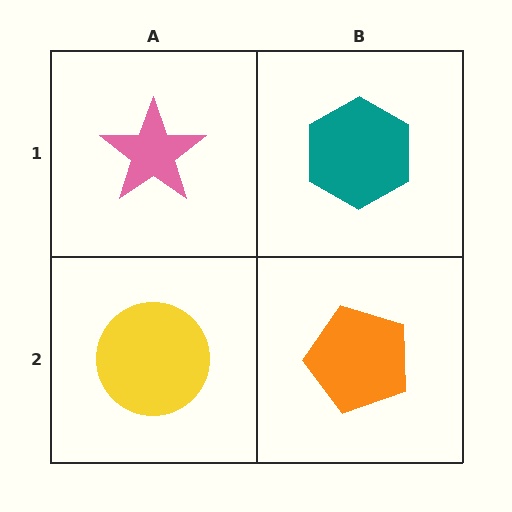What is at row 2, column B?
An orange pentagon.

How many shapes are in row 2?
2 shapes.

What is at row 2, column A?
A yellow circle.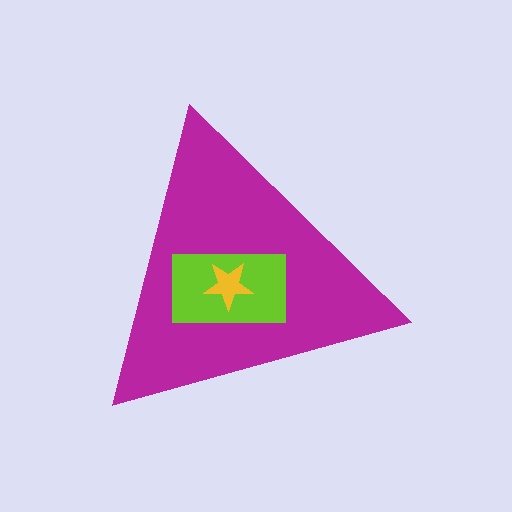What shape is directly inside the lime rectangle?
The yellow star.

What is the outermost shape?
The magenta triangle.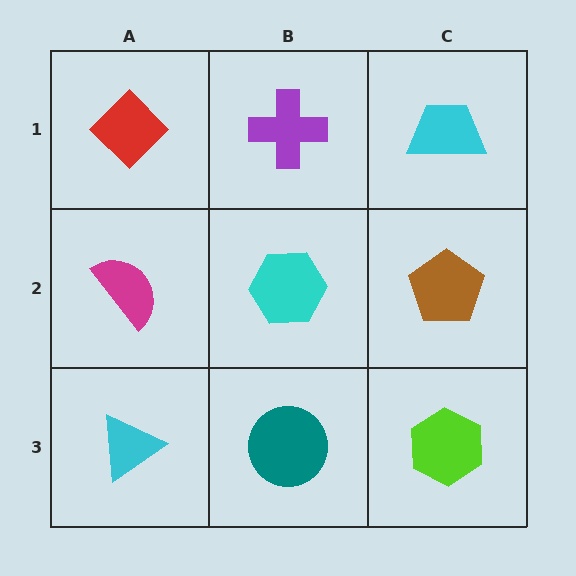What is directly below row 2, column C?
A lime hexagon.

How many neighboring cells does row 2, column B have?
4.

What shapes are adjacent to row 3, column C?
A brown pentagon (row 2, column C), a teal circle (row 3, column B).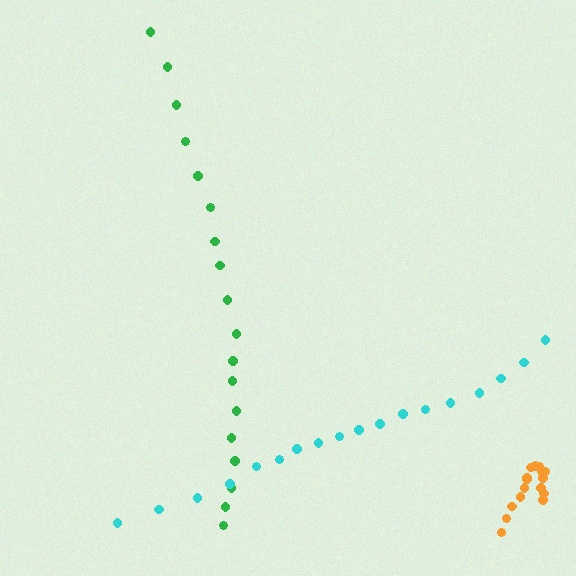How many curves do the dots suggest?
There are 3 distinct paths.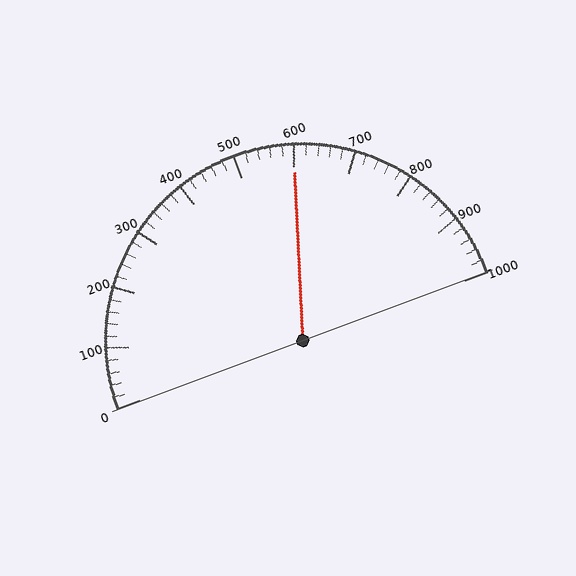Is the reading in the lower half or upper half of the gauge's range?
The reading is in the upper half of the range (0 to 1000).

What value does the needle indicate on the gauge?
The needle indicates approximately 600.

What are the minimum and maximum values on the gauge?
The gauge ranges from 0 to 1000.